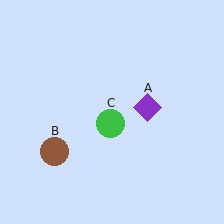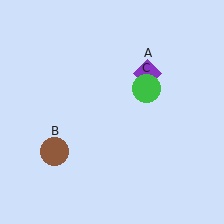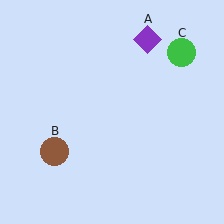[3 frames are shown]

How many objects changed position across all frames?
2 objects changed position: purple diamond (object A), green circle (object C).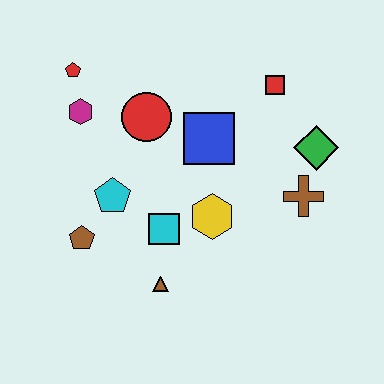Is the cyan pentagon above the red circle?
No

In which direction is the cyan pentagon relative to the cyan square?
The cyan pentagon is to the left of the cyan square.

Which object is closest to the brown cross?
The green diamond is closest to the brown cross.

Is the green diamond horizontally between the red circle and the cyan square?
No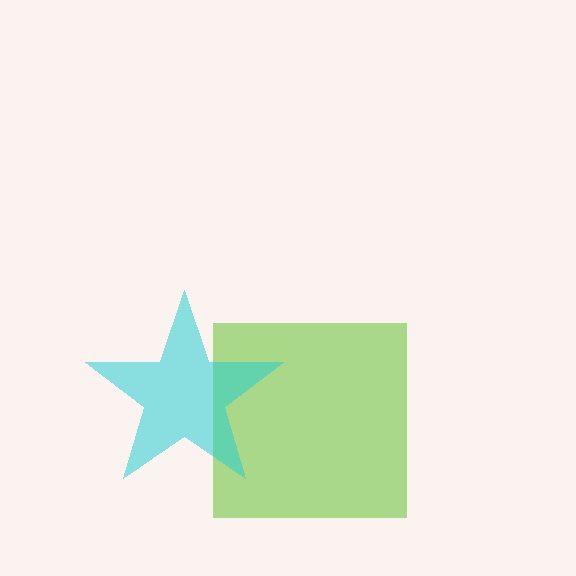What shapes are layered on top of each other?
The layered shapes are: a lime square, a cyan star.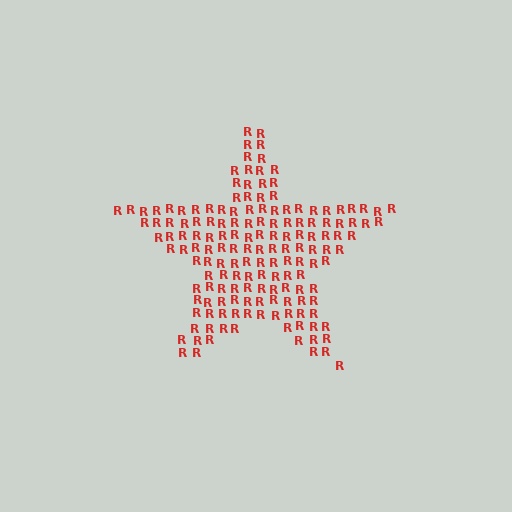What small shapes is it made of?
It is made of small letter R's.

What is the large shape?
The large shape is a star.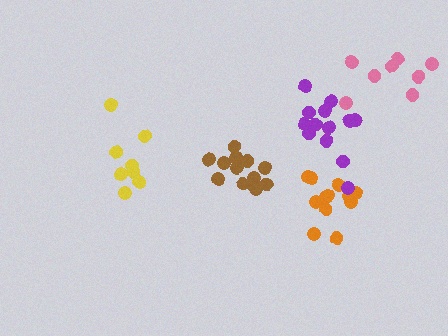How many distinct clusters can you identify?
There are 5 distinct clusters.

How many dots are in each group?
Group 1: 13 dots, Group 2: 12 dots, Group 3: 8 dots, Group 4: 13 dots, Group 5: 8 dots (54 total).